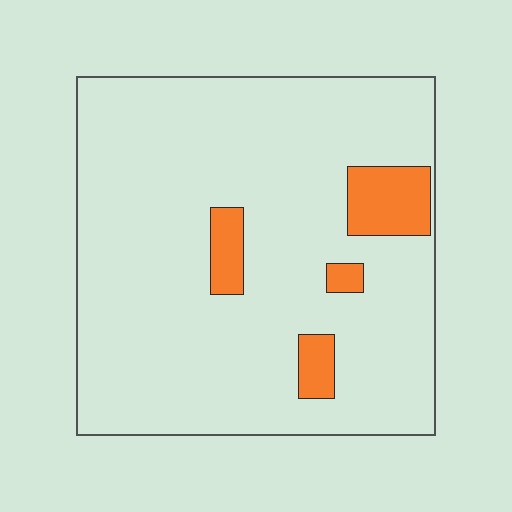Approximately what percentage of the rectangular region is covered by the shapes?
Approximately 10%.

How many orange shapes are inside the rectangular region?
4.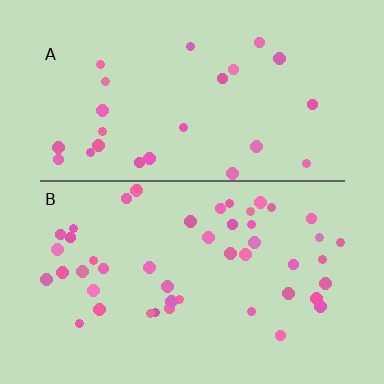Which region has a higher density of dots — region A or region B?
B (the bottom).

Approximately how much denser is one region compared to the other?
Approximately 1.9× — region B over region A.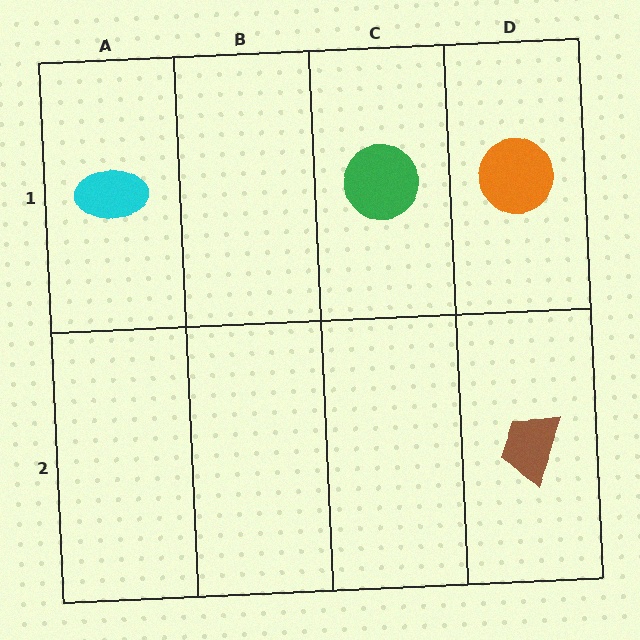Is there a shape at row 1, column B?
No, that cell is empty.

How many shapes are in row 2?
1 shape.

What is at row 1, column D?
An orange circle.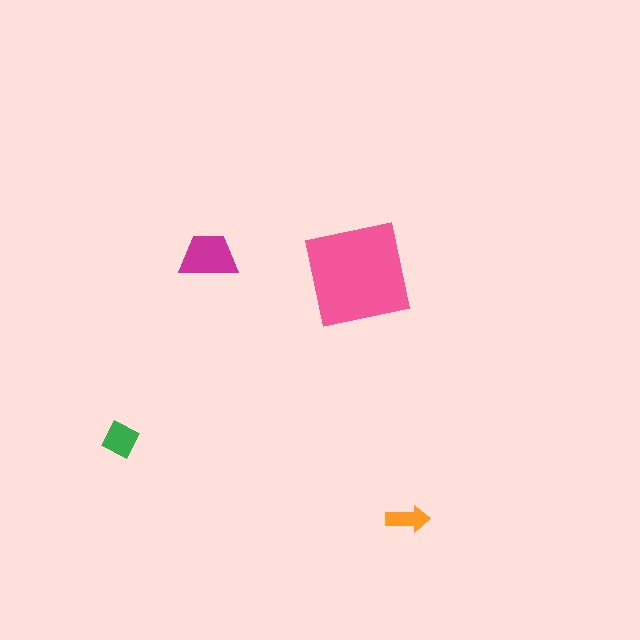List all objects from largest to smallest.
The pink square, the magenta trapezoid, the green square, the orange arrow.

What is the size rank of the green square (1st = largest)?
3rd.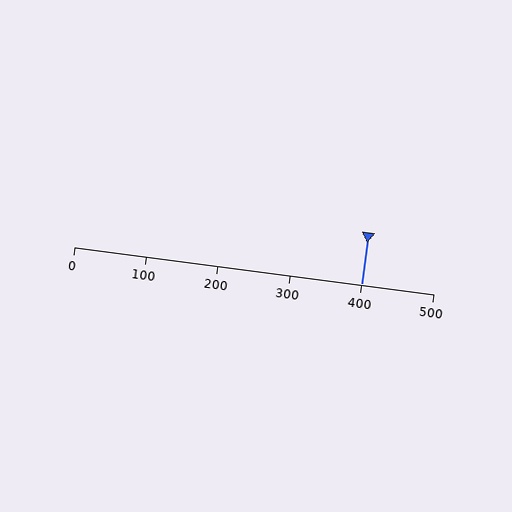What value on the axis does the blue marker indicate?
The marker indicates approximately 400.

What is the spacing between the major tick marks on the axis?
The major ticks are spaced 100 apart.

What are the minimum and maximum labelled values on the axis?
The axis runs from 0 to 500.